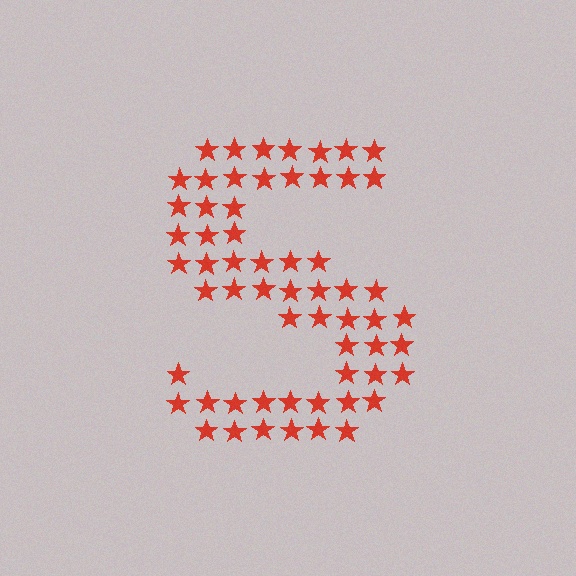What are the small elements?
The small elements are stars.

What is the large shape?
The large shape is the letter S.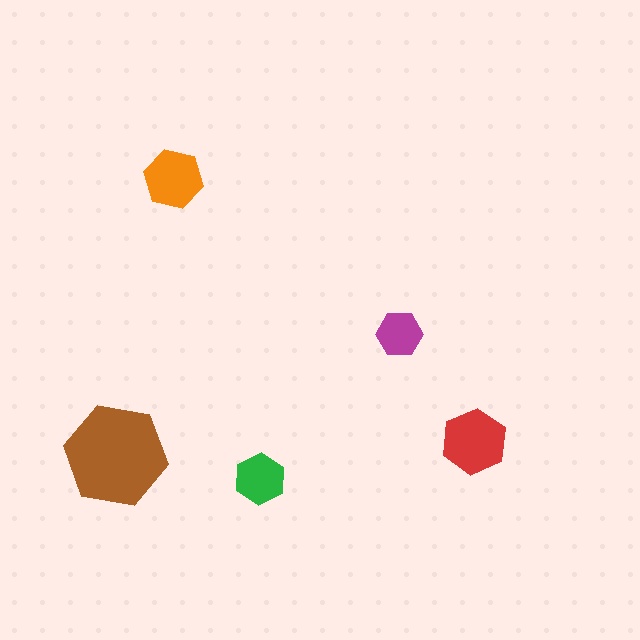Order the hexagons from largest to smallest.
the brown one, the red one, the orange one, the green one, the magenta one.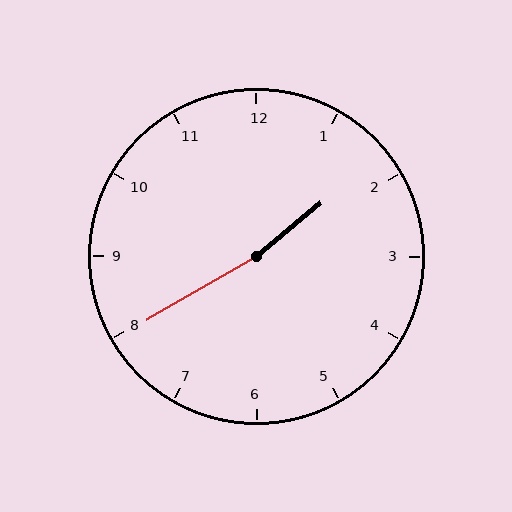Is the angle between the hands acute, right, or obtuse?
It is obtuse.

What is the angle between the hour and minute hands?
Approximately 170 degrees.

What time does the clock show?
1:40.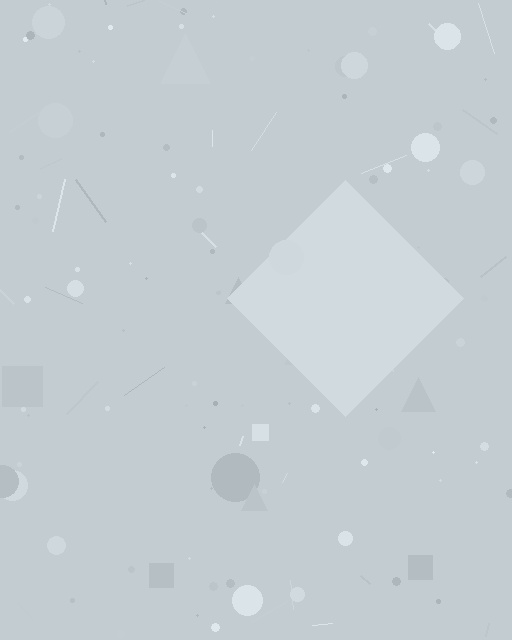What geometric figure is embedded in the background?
A diamond is embedded in the background.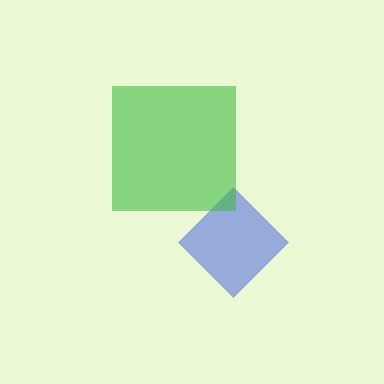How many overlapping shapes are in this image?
There are 2 overlapping shapes in the image.